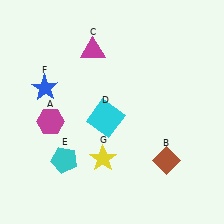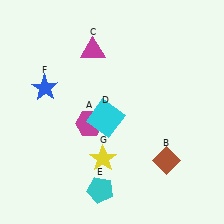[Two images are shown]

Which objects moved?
The objects that moved are: the magenta hexagon (A), the cyan pentagon (E).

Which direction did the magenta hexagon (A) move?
The magenta hexagon (A) moved right.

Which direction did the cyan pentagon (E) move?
The cyan pentagon (E) moved right.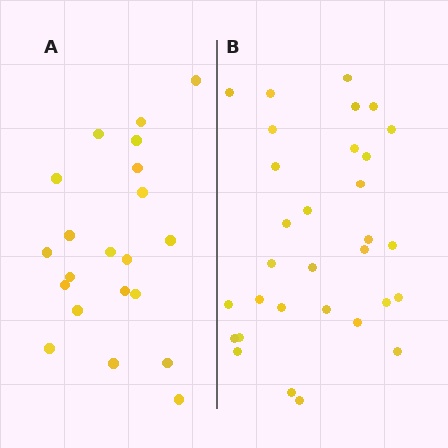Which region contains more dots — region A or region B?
Region B (the right region) has more dots.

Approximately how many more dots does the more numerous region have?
Region B has roughly 10 or so more dots than region A.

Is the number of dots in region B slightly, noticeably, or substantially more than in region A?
Region B has substantially more. The ratio is roughly 1.5 to 1.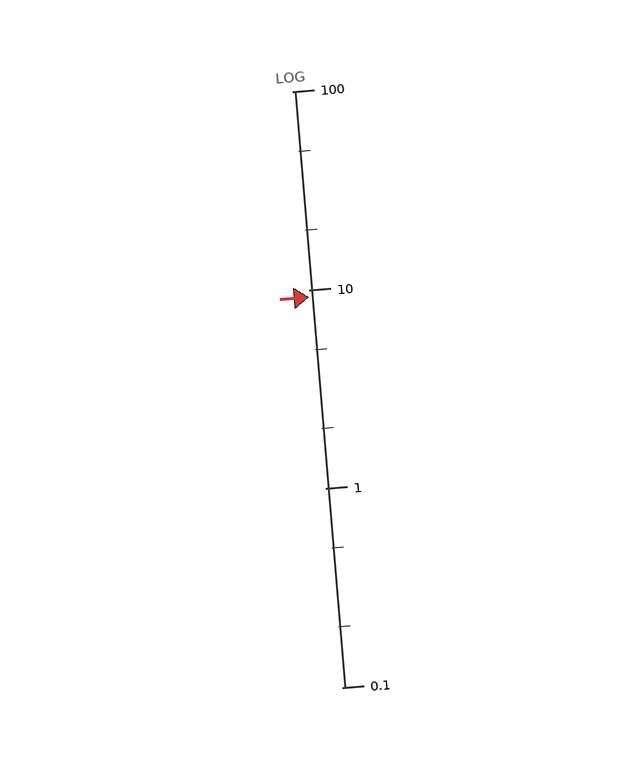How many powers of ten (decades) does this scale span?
The scale spans 3 decades, from 0.1 to 100.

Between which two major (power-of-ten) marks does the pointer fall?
The pointer is between 1 and 10.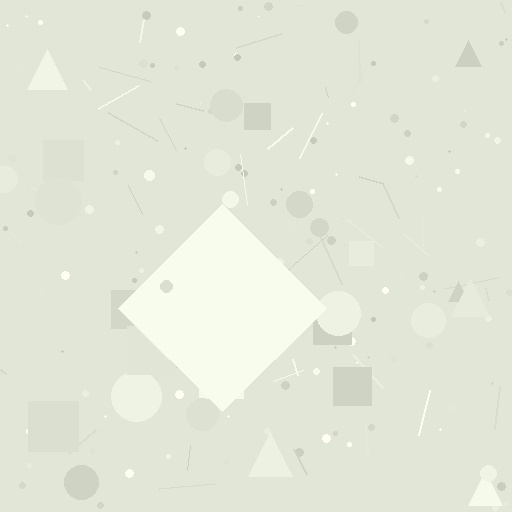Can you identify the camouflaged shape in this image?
The camouflaged shape is a diamond.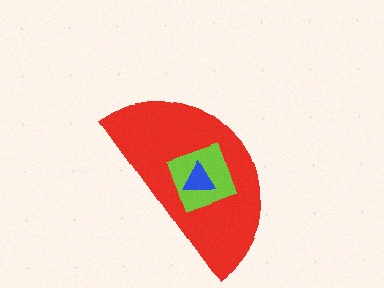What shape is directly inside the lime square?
The blue triangle.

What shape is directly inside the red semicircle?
The lime square.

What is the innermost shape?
The blue triangle.